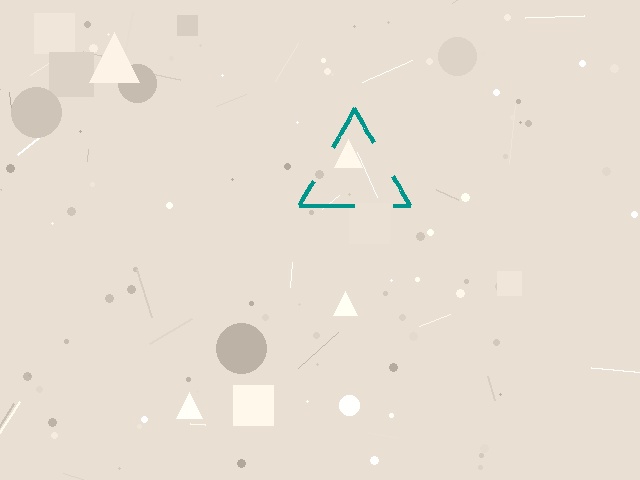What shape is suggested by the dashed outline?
The dashed outline suggests a triangle.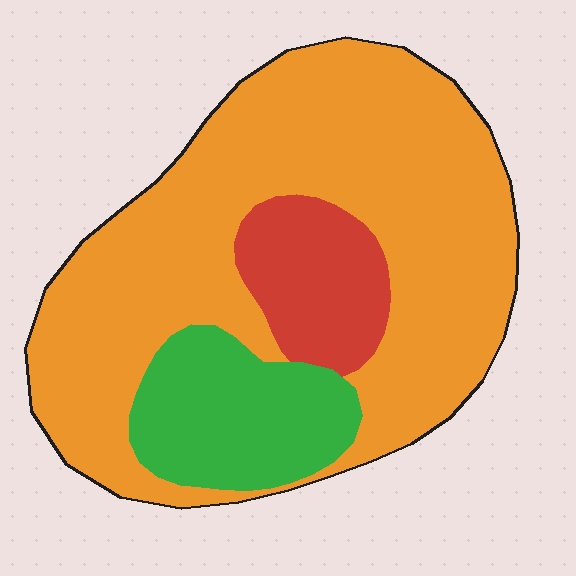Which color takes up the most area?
Orange, at roughly 70%.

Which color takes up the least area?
Red, at roughly 15%.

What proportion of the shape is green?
Green takes up about one sixth (1/6) of the shape.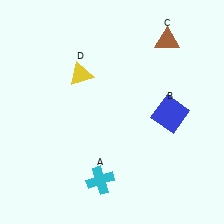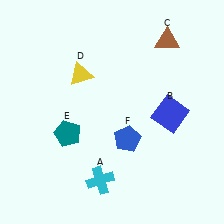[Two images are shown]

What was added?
A teal pentagon (E), a blue pentagon (F) were added in Image 2.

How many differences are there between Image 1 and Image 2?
There are 2 differences between the two images.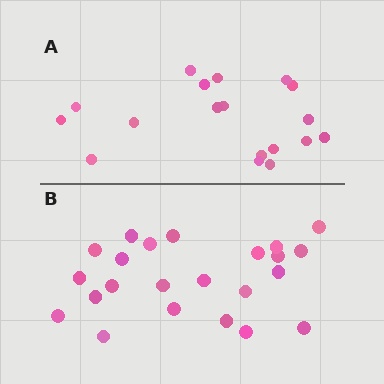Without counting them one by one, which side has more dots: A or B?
Region B (the bottom region) has more dots.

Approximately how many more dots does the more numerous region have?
Region B has about 5 more dots than region A.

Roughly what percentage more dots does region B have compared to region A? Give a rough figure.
About 30% more.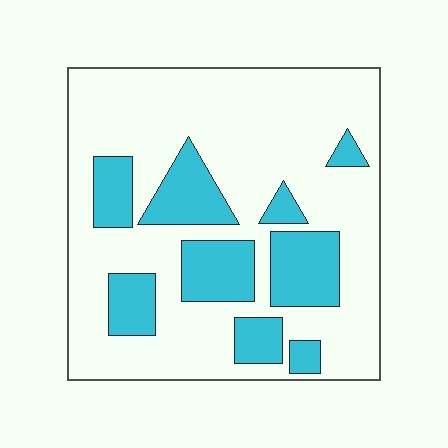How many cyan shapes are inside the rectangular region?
9.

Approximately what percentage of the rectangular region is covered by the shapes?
Approximately 25%.